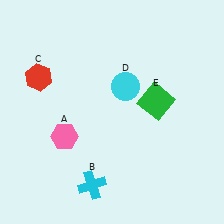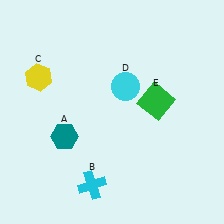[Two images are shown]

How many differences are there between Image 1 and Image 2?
There are 2 differences between the two images.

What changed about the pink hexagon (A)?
In Image 1, A is pink. In Image 2, it changed to teal.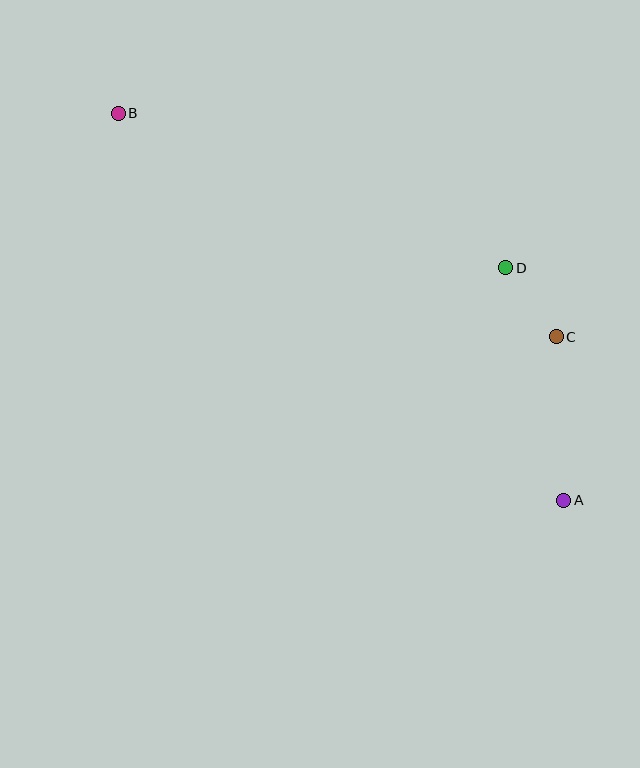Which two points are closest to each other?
Points C and D are closest to each other.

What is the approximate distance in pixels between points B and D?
The distance between B and D is approximately 417 pixels.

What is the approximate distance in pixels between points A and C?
The distance between A and C is approximately 164 pixels.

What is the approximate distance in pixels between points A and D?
The distance between A and D is approximately 239 pixels.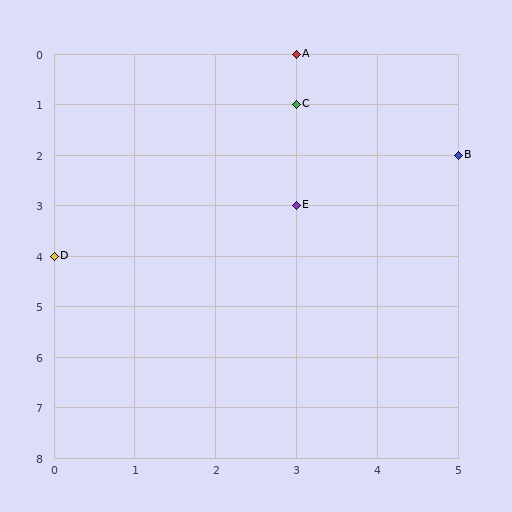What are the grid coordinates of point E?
Point E is at grid coordinates (3, 3).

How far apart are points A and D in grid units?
Points A and D are 3 columns and 4 rows apart (about 5.0 grid units diagonally).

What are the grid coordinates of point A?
Point A is at grid coordinates (3, 0).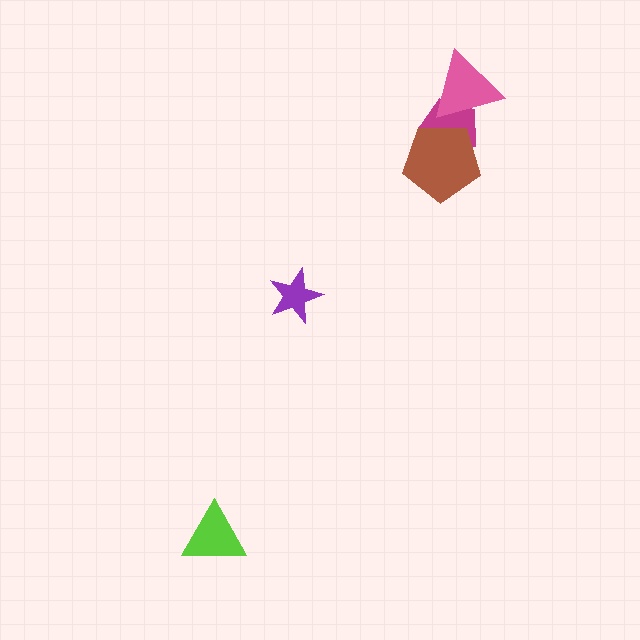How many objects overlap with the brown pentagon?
1 object overlaps with the brown pentagon.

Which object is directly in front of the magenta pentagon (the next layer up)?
The pink triangle is directly in front of the magenta pentagon.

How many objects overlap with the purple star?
0 objects overlap with the purple star.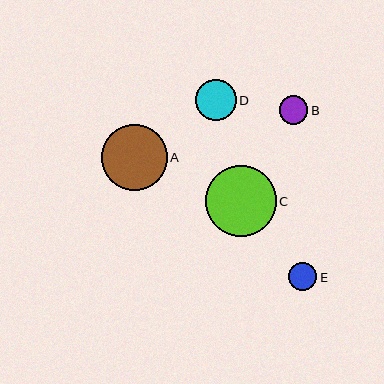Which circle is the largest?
Circle C is the largest with a size of approximately 70 pixels.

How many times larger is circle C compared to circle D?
Circle C is approximately 1.7 times the size of circle D.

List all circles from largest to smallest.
From largest to smallest: C, A, D, B, E.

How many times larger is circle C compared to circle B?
Circle C is approximately 2.5 times the size of circle B.